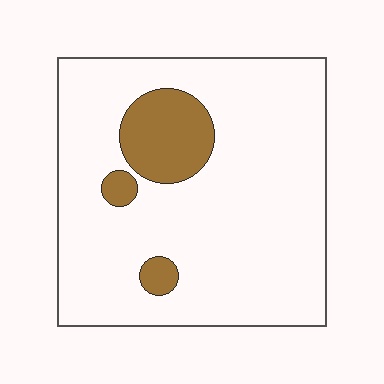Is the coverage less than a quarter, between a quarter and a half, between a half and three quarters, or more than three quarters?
Less than a quarter.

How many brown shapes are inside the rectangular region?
3.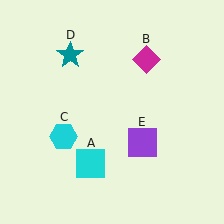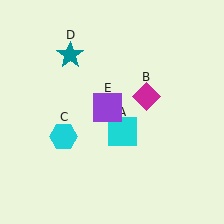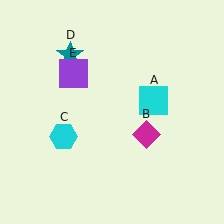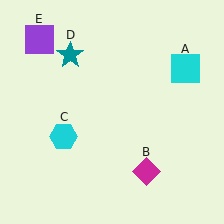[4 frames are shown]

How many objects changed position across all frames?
3 objects changed position: cyan square (object A), magenta diamond (object B), purple square (object E).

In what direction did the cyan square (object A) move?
The cyan square (object A) moved up and to the right.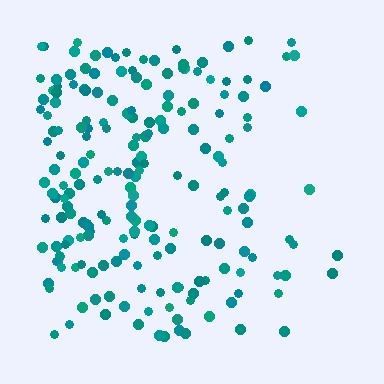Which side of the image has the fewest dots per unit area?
The right.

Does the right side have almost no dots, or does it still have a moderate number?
Still a moderate number, just noticeably fewer than the left.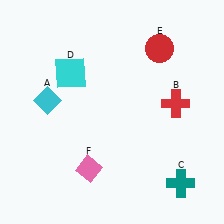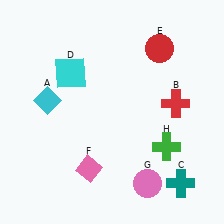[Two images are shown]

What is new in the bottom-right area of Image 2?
A pink circle (G) was added in the bottom-right area of Image 2.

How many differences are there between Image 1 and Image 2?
There are 2 differences between the two images.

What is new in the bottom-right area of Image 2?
A green cross (H) was added in the bottom-right area of Image 2.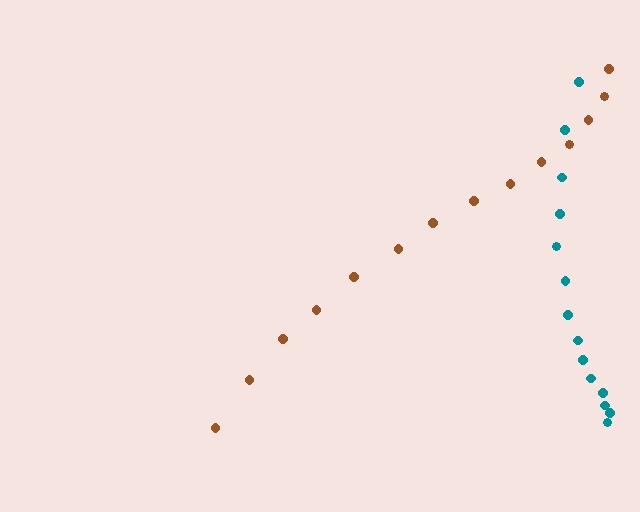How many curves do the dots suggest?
There are 2 distinct paths.